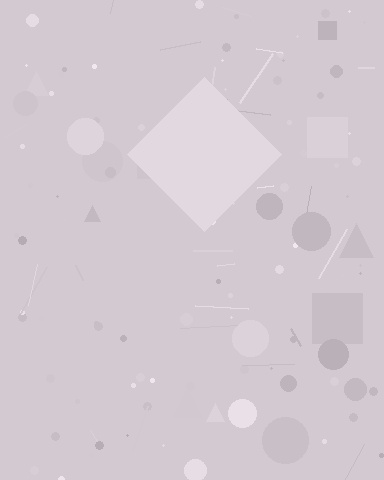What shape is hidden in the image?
A diamond is hidden in the image.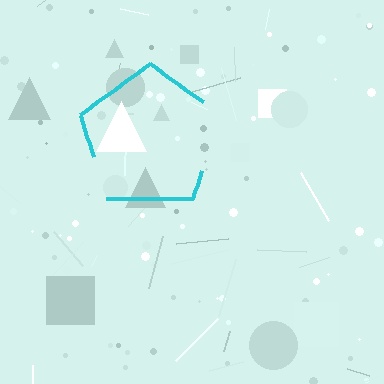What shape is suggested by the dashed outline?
The dashed outline suggests a pentagon.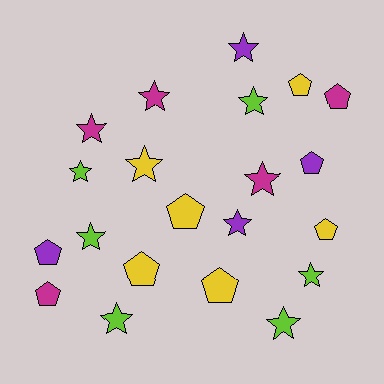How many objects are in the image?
There are 21 objects.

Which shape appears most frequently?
Star, with 12 objects.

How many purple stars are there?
There are 2 purple stars.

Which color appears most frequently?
Yellow, with 6 objects.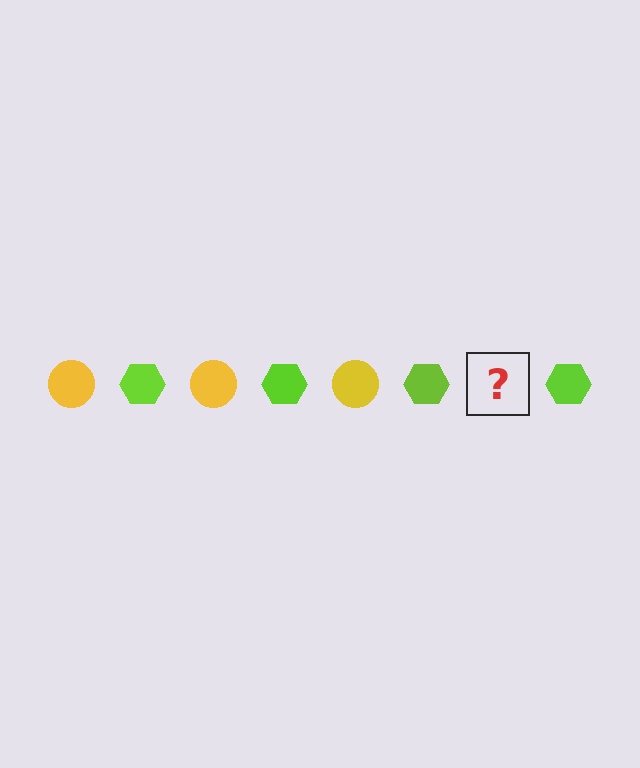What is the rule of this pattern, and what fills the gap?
The rule is that the pattern alternates between yellow circle and lime hexagon. The gap should be filled with a yellow circle.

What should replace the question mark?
The question mark should be replaced with a yellow circle.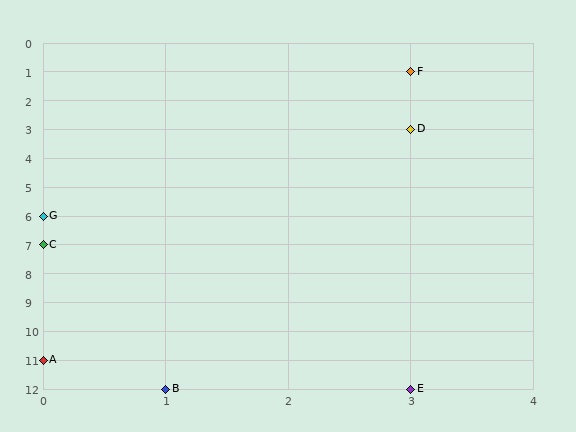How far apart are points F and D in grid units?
Points F and D are 2 rows apart.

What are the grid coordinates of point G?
Point G is at grid coordinates (0, 6).